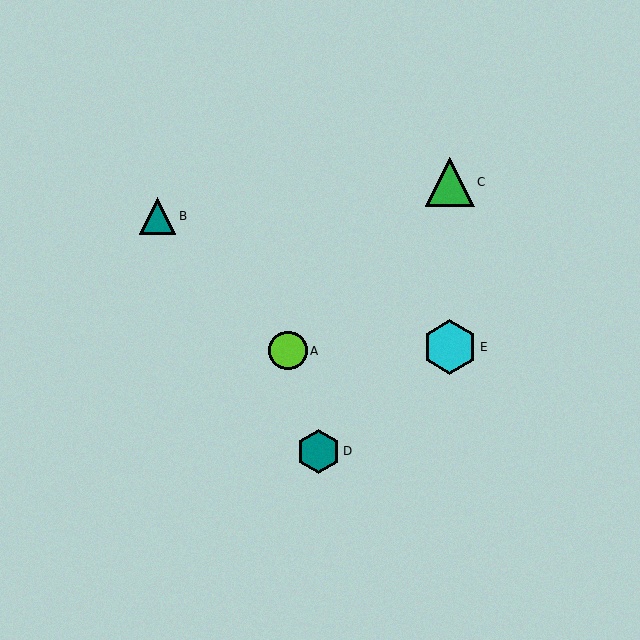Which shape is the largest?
The cyan hexagon (labeled E) is the largest.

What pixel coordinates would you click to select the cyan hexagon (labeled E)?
Click at (450, 347) to select the cyan hexagon E.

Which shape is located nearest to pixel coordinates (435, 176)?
The green triangle (labeled C) at (450, 182) is nearest to that location.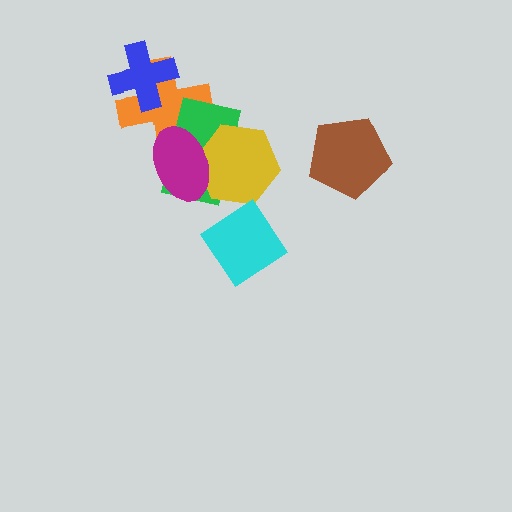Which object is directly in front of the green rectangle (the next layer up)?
The yellow hexagon is directly in front of the green rectangle.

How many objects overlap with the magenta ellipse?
3 objects overlap with the magenta ellipse.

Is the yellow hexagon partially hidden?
Yes, it is partially covered by another shape.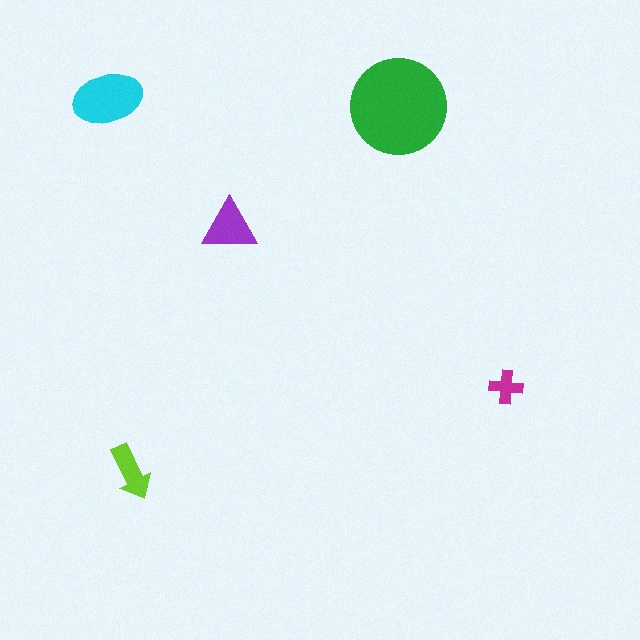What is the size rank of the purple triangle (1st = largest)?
3rd.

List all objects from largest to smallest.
The green circle, the cyan ellipse, the purple triangle, the lime arrow, the magenta cross.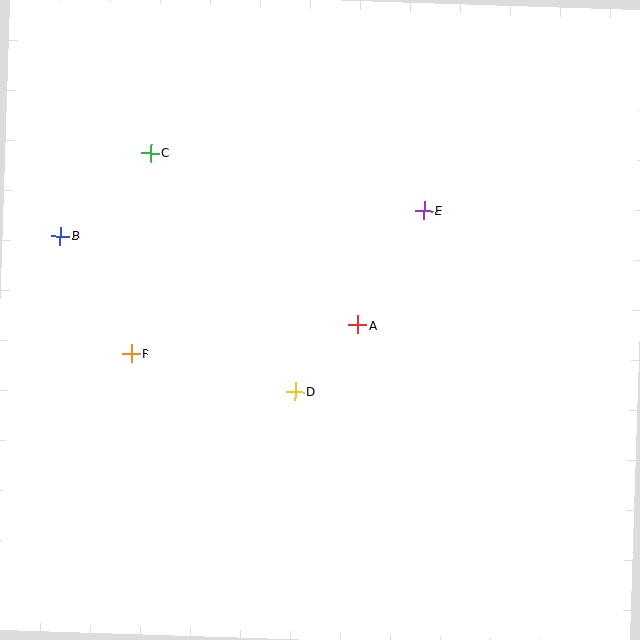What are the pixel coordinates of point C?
Point C is at (150, 153).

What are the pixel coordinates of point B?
Point B is at (60, 236).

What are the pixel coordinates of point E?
Point E is at (424, 210).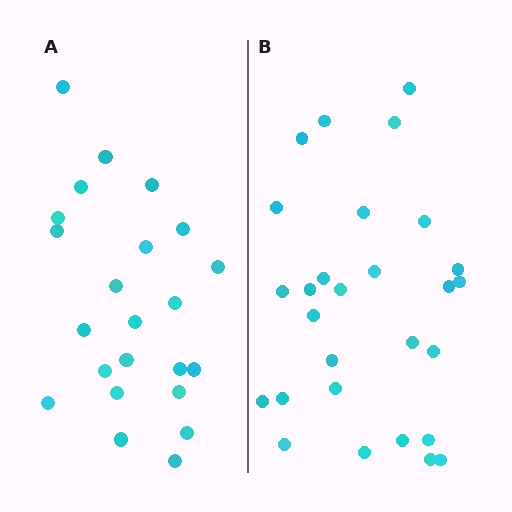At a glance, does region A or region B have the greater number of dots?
Region B (the right region) has more dots.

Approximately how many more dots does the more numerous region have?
Region B has about 5 more dots than region A.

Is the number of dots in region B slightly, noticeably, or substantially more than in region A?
Region B has only slightly more — the two regions are fairly close. The ratio is roughly 1.2 to 1.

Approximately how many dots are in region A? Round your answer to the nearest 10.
About 20 dots. (The exact count is 23, which rounds to 20.)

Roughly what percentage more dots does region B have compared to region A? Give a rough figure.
About 20% more.